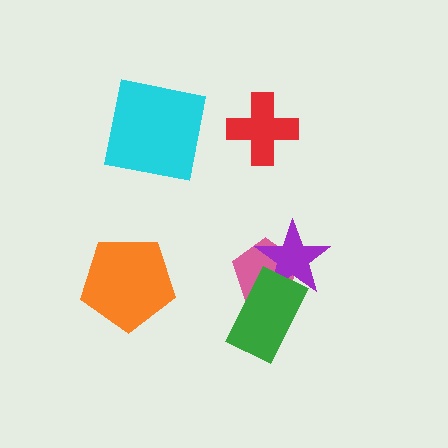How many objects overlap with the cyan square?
0 objects overlap with the cyan square.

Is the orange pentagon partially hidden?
No, no other shape covers it.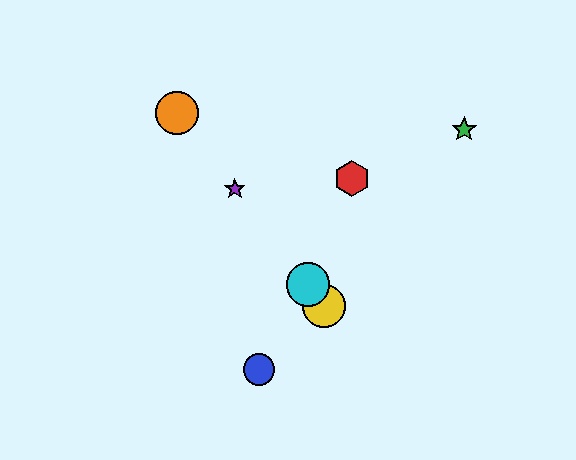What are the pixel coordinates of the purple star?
The purple star is at (235, 189).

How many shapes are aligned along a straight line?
4 shapes (the yellow circle, the purple star, the orange circle, the cyan circle) are aligned along a straight line.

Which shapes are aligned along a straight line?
The yellow circle, the purple star, the orange circle, the cyan circle are aligned along a straight line.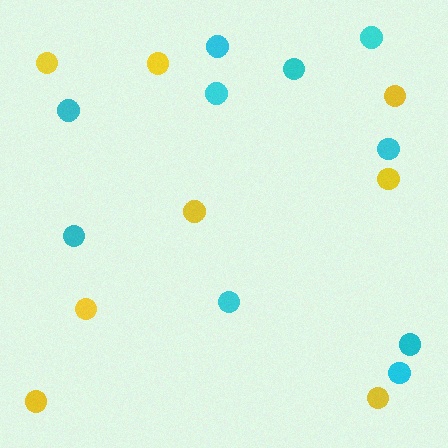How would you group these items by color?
There are 2 groups: one group of yellow circles (8) and one group of cyan circles (10).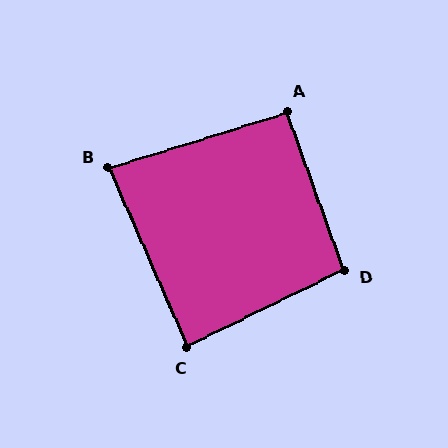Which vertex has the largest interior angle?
D, at approximately 96 degrees.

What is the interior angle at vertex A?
Approximately 92 degrees (approximately right).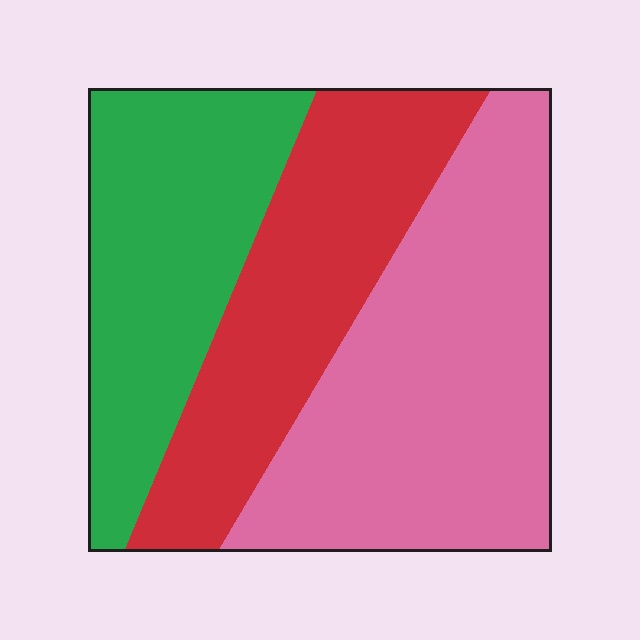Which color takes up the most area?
Pink, at roughly 45%.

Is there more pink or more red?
Pink.